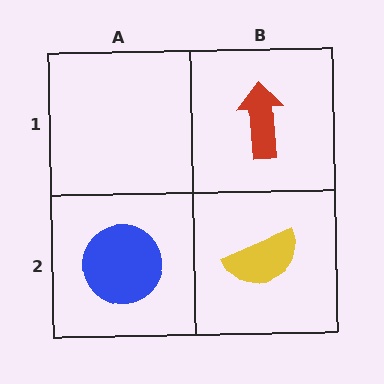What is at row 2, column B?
A yellow semicircle.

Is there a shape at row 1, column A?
No, that cell is empty.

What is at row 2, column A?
A blue circle.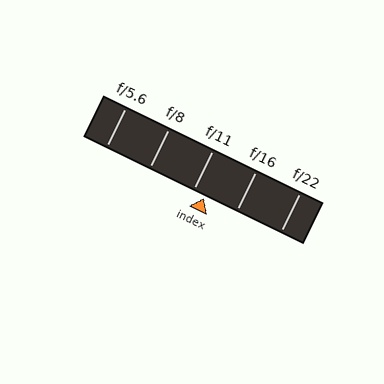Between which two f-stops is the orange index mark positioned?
The index mark is between f/11 and f/16.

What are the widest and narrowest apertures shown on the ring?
The widest aperture shown is f/5.6 and the narrowest is f/22.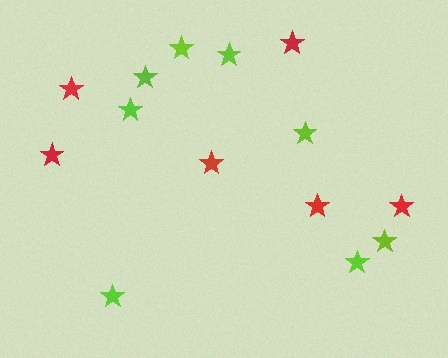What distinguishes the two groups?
There are 2 groups: one group of red stars (6) and one group of lime stars (8).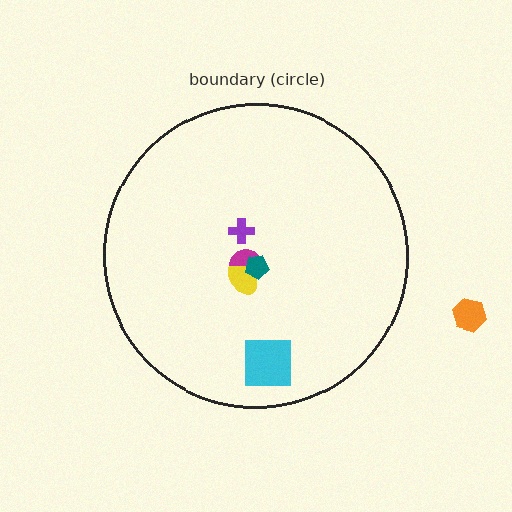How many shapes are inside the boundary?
5 inside, 1 outside.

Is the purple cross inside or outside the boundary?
Inside.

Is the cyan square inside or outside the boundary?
Inside.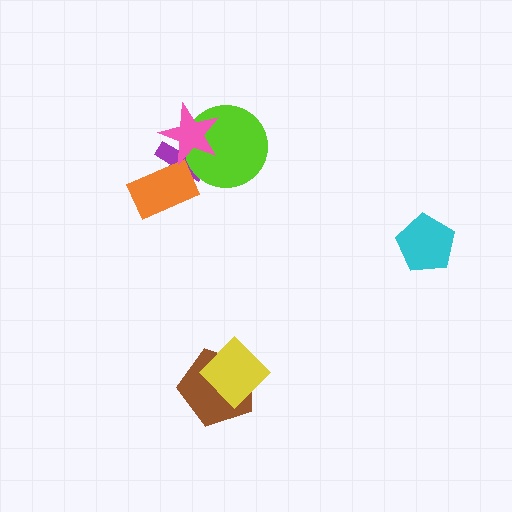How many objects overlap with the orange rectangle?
1 object overlaps with the orange rectangle.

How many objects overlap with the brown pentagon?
1 object overlaps with the brown pentagon.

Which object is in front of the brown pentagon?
The yellow diamond is in front of the brown pentagon.